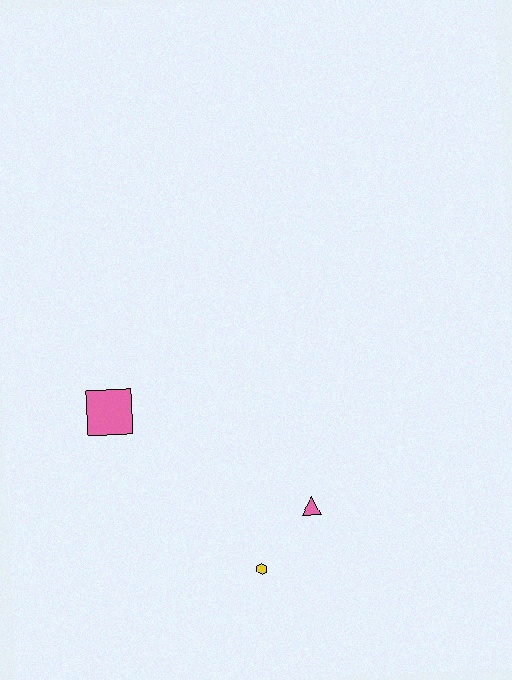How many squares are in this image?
There is 1 square.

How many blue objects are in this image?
There are no blue objects.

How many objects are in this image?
There are 3 objects.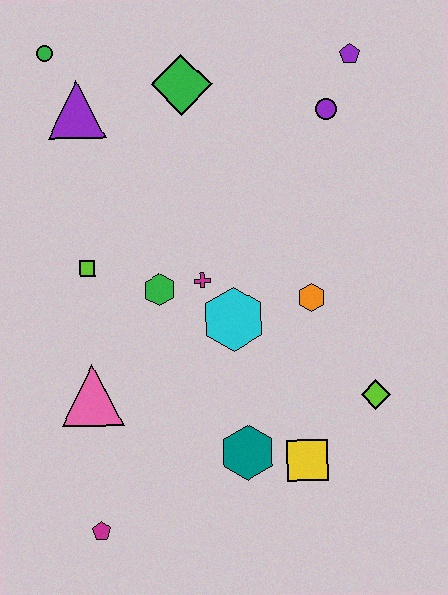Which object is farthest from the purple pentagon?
The magenta pentagon is farthest from the purple pentagon.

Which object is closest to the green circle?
The purple triangle is closest to the green circle.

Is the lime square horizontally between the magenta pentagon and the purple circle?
No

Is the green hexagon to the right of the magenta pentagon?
Yes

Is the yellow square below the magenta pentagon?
No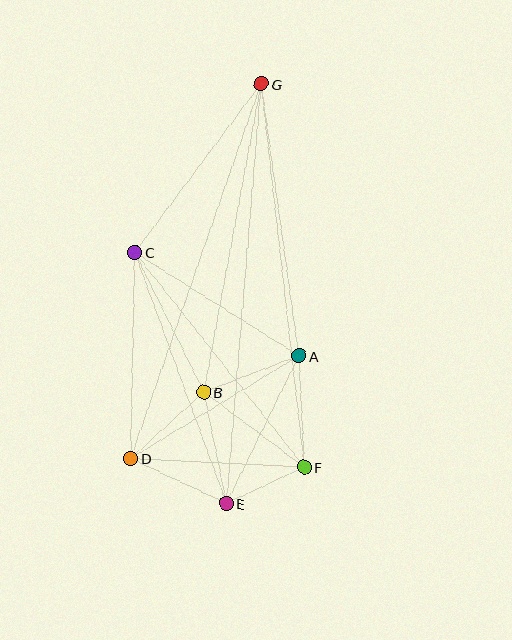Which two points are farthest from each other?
Points E and G are farthest from each other.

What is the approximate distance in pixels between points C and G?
The distance between C and G is approximately 210 pixels.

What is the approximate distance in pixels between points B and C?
The distance between B and C is approximately 156 pixels.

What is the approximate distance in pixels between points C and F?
The distance between C and F is approximately 274 pixels.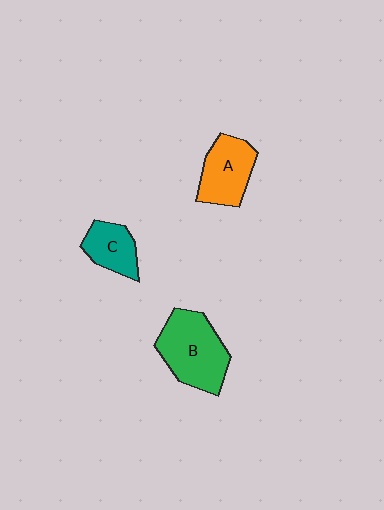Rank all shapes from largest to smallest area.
From largest to smallest: B (green), A (orange), C (teal).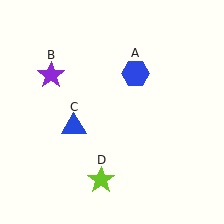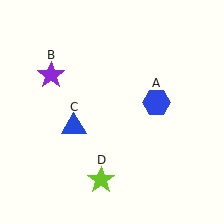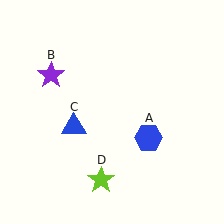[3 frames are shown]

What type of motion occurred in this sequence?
The blue hexagon (object A) rotated clockwise around the center of the scene.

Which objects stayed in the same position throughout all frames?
Purple star (object B) and blue triangle (object C) and lime star (object D) remained stationary.